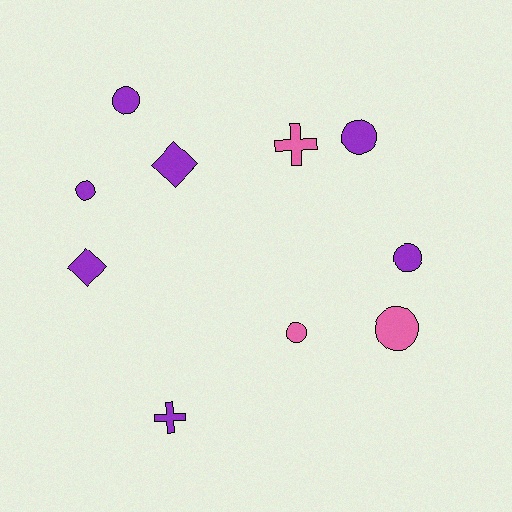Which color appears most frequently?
Purple, with 7 objects.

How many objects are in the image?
There are 10 objects.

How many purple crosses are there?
There is 1 purple cross.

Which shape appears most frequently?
Circle, with 6 objects.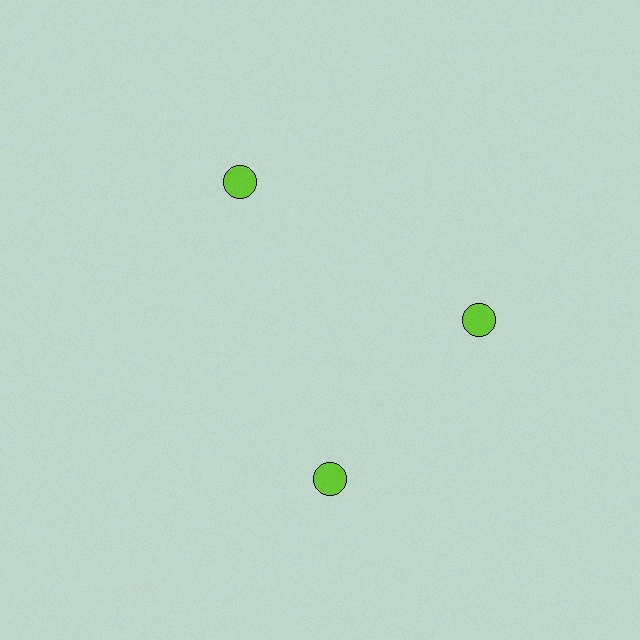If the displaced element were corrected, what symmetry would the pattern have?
It would have 3-fold rotational symmetry — the pattern would map onto itself every 120 degrees.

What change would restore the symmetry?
The symmetry would be restored by rotating it back into even spacing with its neighbors so that all 3 circles sit at equal angles and equal distance from the center.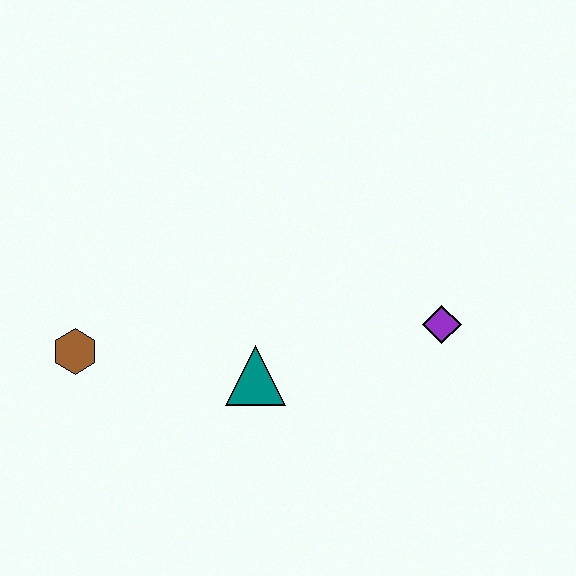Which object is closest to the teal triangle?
The brown hexagon is closest to the teal triangle.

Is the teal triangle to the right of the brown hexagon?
Yes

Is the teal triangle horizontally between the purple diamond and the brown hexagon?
Yes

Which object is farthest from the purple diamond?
The brown hexagon is farthest from the purple diamond.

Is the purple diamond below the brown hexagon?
No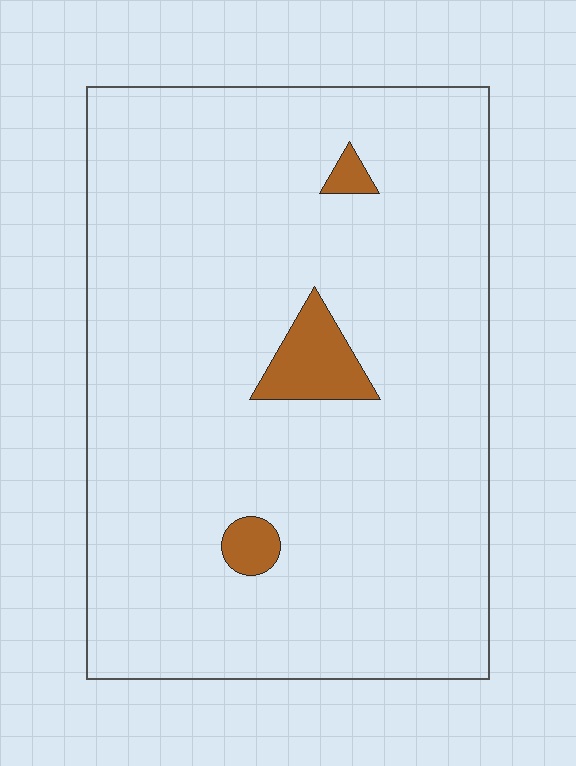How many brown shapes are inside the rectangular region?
3.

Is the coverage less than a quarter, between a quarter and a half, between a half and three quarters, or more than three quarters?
Less than a quarter.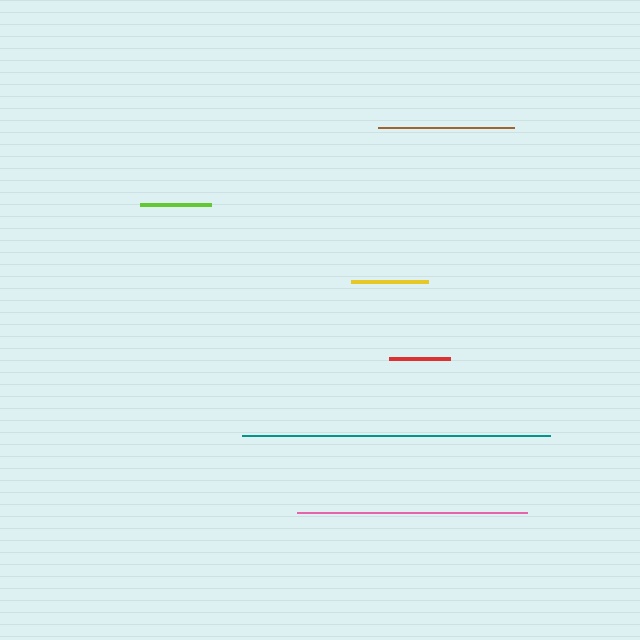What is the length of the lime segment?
The lime segment is approximately 71 pixels long.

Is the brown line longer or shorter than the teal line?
The teal line is longer than the brown line.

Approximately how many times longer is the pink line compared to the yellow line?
The pink line is approximately 3.0 times the length of the yellow line.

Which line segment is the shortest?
The red line is the shortest at approximately 62 pixels.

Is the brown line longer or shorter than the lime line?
The brown line is longer than the lime line.